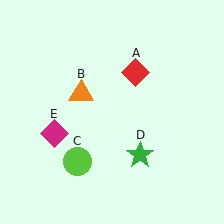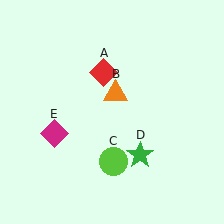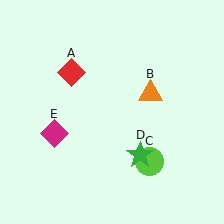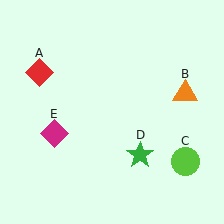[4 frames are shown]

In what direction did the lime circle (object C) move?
The lime circle (object C) moved right.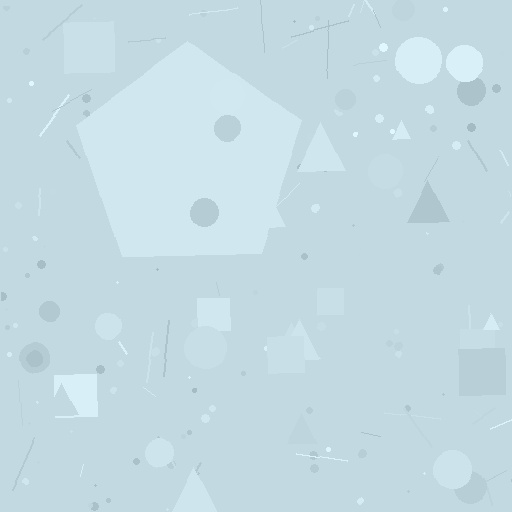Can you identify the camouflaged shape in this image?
The camouflaged shape is a pentagon.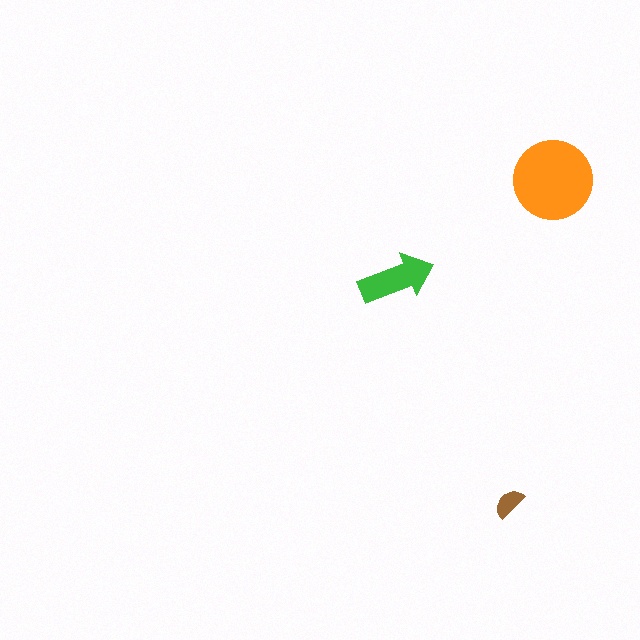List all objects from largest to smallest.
The orange circle, the green arrow, the brown semicircle.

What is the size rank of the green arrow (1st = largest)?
2nd.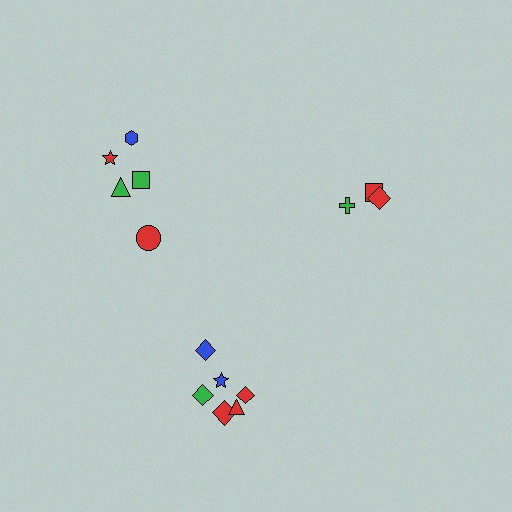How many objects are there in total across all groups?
There are 14 objects.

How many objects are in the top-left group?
There are 5 objects.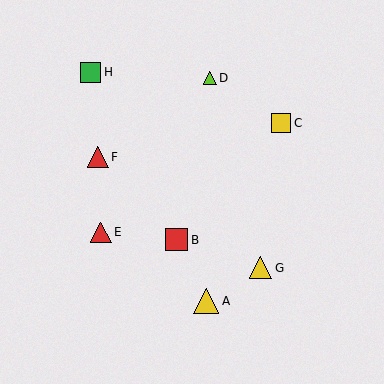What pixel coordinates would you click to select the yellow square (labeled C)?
Click at (281, 123) to select the yellow square C.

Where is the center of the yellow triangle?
The center of the yellow triangle is at (206, 301).